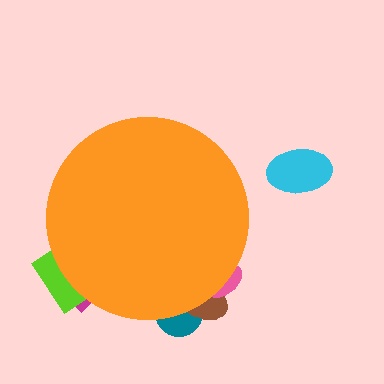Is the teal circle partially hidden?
Yes, the teal circle is partially hidden behind the orange circle.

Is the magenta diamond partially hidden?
Yes, the magenta diamond is partially hidden behind the orange circle.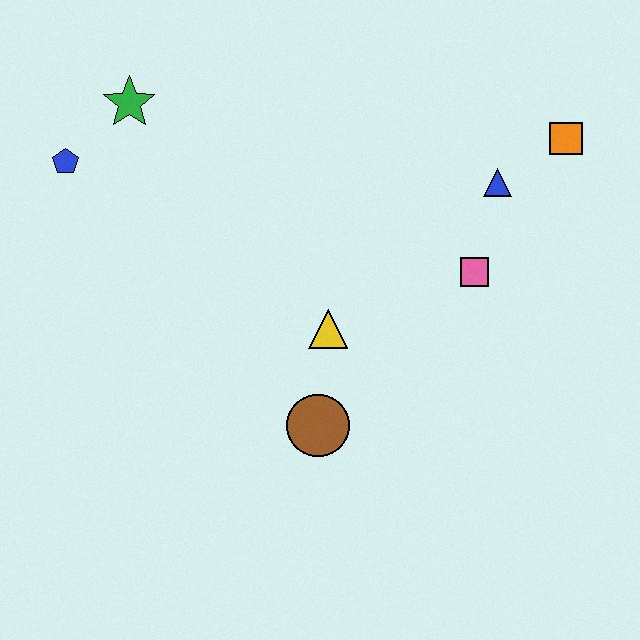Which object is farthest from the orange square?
The blue pentagon is farthest from the orange square.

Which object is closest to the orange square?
The blue triangle is closest to the orange square.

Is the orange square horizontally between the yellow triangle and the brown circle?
No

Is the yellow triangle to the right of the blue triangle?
No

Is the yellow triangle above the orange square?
No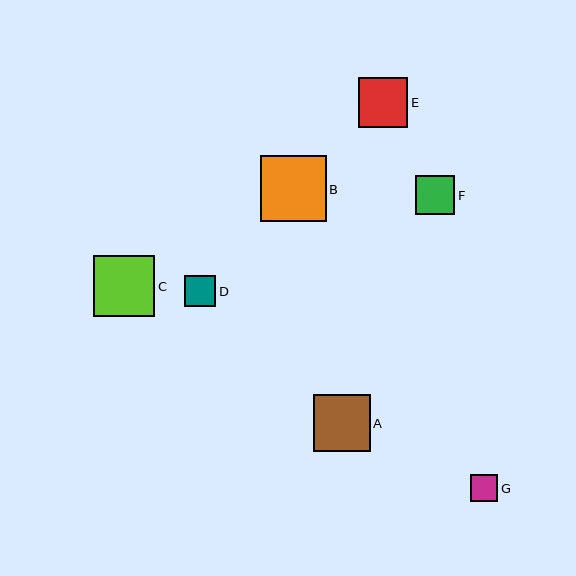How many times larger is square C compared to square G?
Square C is approximately 2.3 times the size of square G.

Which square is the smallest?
Square G is the smallest with a size of approximately 27 pixels.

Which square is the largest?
Square B is the largest with a size of approximately 66 pixels.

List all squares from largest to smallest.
From largest to smallest: B, C, A, E, F, D, G.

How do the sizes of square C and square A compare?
Square C and square A are approximately the same size.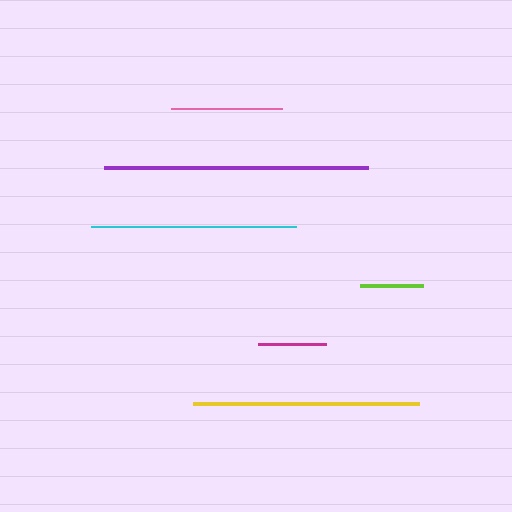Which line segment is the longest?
The purple line is the longest at approximately 263 pixels.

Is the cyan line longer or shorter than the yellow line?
The yellow line is longer than the cyan line.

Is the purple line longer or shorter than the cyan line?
The purple line is longer than the cyan line.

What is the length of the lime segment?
The lime segment is approximately 63 pixels long.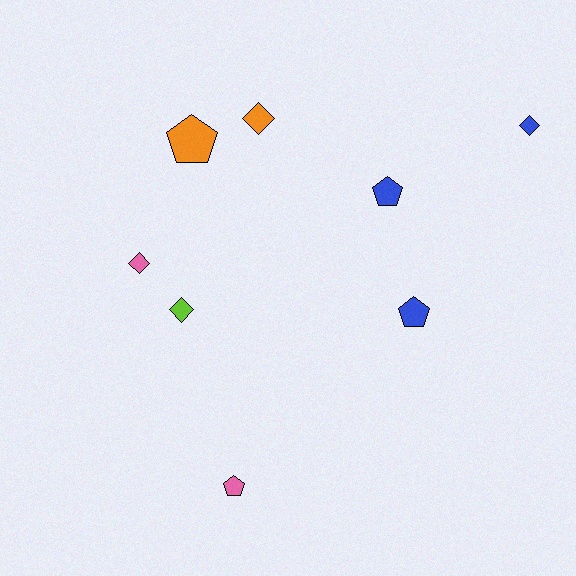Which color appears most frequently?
Blue, with 3 objects.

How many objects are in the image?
There are 8 objects.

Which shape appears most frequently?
Pentagon, with 4 objects.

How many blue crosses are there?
There are no blue crosses.